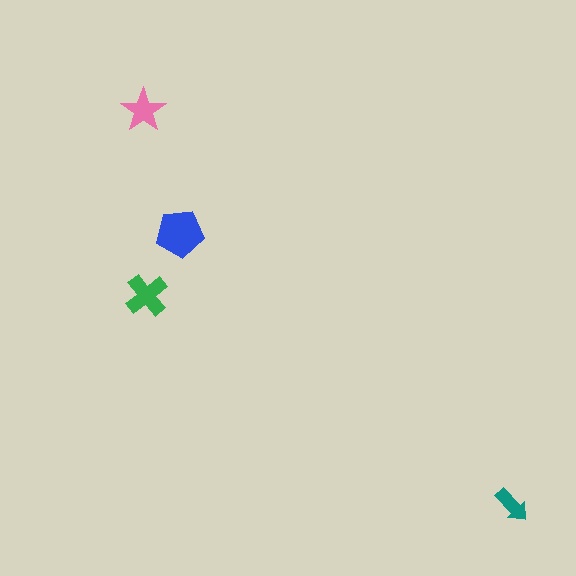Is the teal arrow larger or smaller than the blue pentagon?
Smaller.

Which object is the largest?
The blue pentagon.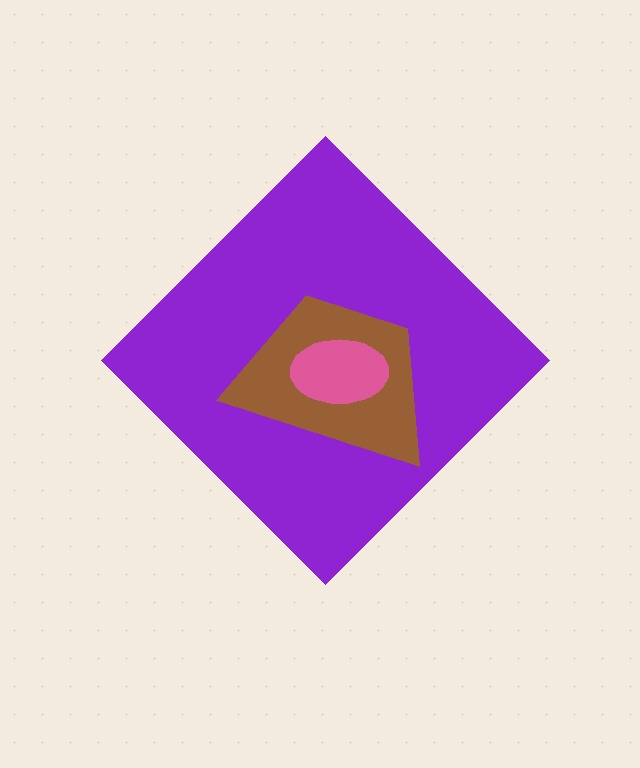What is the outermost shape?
The purple diamond.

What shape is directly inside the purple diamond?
The brown trapezoid.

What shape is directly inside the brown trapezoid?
The pink ellipse.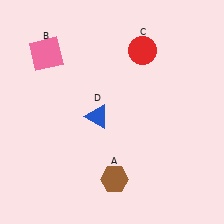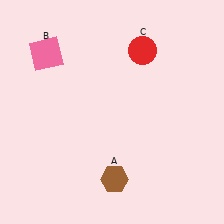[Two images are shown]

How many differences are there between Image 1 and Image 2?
There is 1 difference between the two images.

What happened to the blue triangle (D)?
The blue triangle (D) was removed in Image 2. It was in the bottom-left area of Image 1.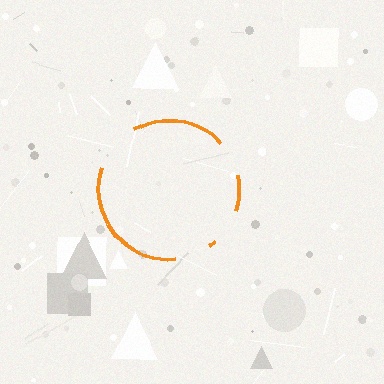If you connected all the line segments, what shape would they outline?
They would outline a circle.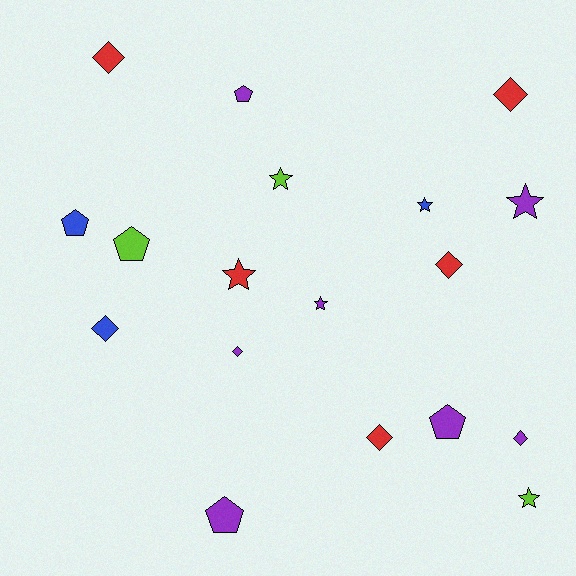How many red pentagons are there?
There are no red pentagons.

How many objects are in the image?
There are 18 objects.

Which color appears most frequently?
Purple, with 7 objects.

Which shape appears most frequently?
Diamond, with 7 objects.